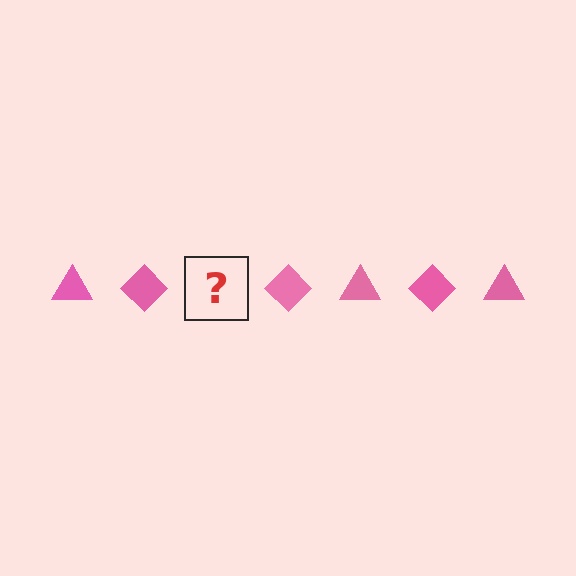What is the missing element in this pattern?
The missing element is a pink triangle.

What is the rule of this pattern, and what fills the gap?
The rule is that the pattern cycles through triangle, diamond shapes in pink. The gap should be filled with a pink triangle.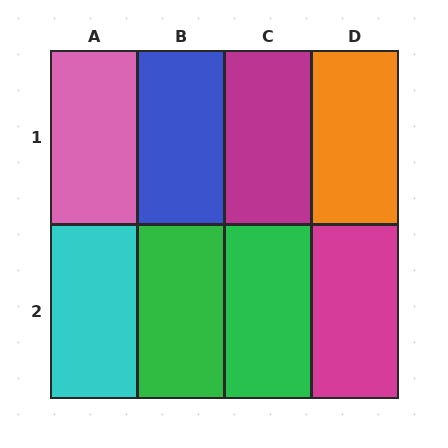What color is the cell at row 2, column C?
Green.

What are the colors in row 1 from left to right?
Pink, blue, magenta, orange.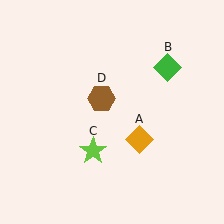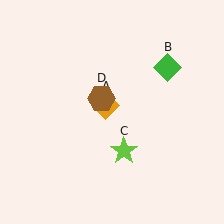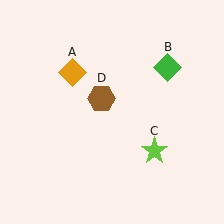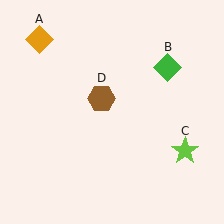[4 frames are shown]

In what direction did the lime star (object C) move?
The lime star (object C) moved right.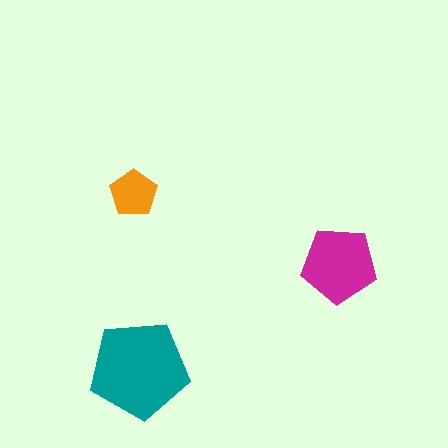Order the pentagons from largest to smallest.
the teal one, the magenta one, the orange one.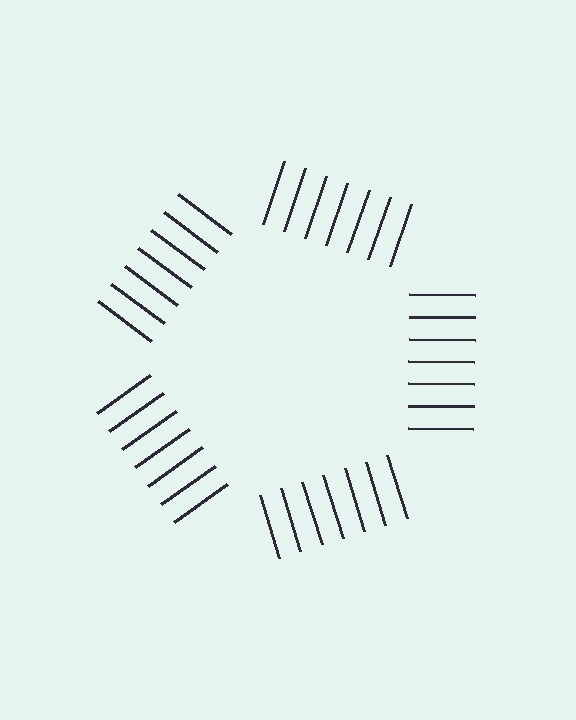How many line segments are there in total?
35 — 7 along each of the 5 edges.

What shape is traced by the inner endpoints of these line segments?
An illusory pentagon — the line segments terminate on its edges but no continuous stroke is drawn.